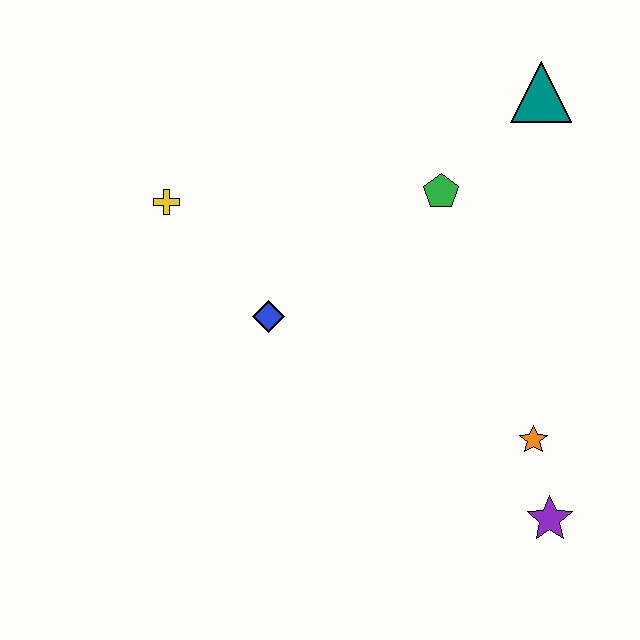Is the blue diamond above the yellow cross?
No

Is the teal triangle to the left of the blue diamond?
No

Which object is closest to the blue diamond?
The yellow cross is closest to the blue diamond.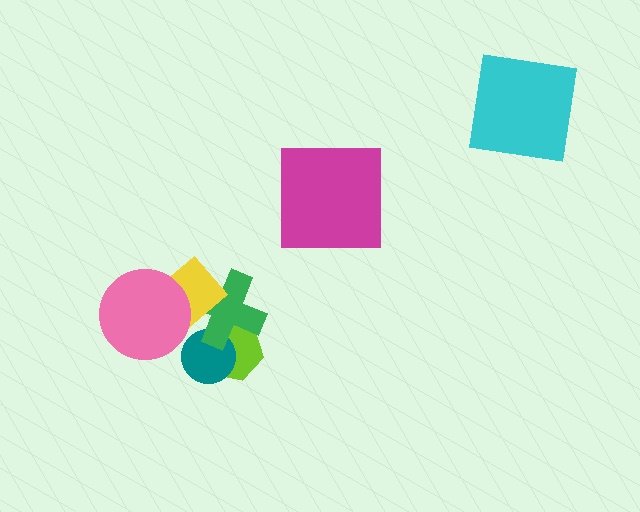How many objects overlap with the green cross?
3 objects overlap with the green cross.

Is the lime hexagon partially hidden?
Yes, it is partially covered by another shape.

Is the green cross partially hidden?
Yes, it is partially covered by another shape.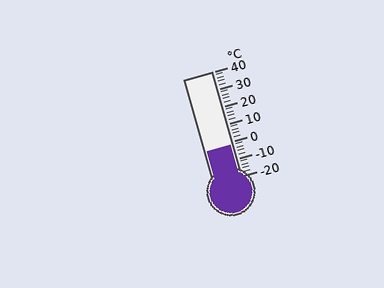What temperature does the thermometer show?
The thermometer shows approximately -2°C.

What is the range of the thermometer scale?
The thermometer scale ranges from -20°C to 40°C.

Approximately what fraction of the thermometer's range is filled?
The thermometer is filled to approximately 30% of its range.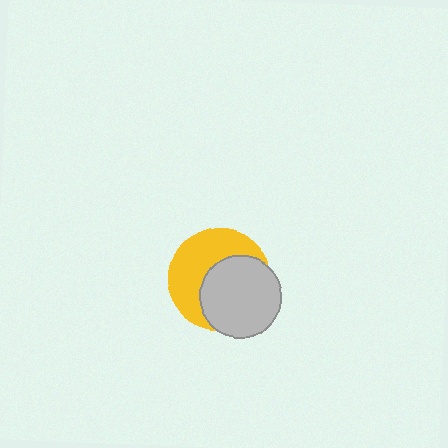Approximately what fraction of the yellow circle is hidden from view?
Roughly 51% of the yellow circle is hidden behind the light gray circle.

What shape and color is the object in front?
The object in front is a light gray circle.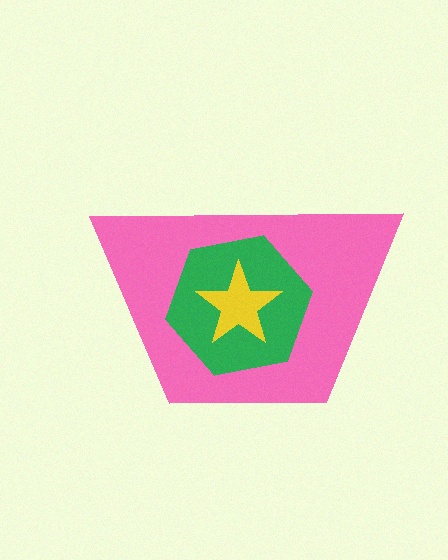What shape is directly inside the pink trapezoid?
The green hexagon.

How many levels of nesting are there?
3.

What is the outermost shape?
The pink trapezoid.